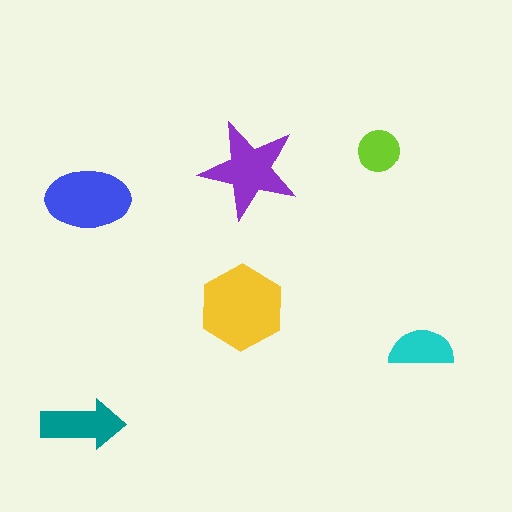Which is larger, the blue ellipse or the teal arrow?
The blue ellipse.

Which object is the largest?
The yellow hexagon.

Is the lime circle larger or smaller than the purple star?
Smaller.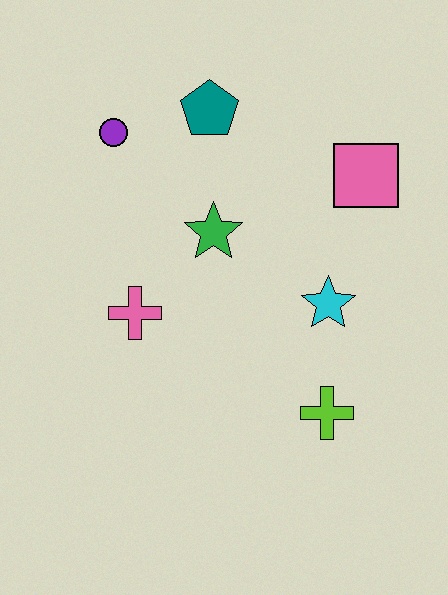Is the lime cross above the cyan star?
No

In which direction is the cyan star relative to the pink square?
The cyan star is below the pink square.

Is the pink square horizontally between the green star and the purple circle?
No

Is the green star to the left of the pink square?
Yes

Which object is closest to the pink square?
The cyan star is closest to the pink square.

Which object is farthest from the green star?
The lime cross is farthest from the green star.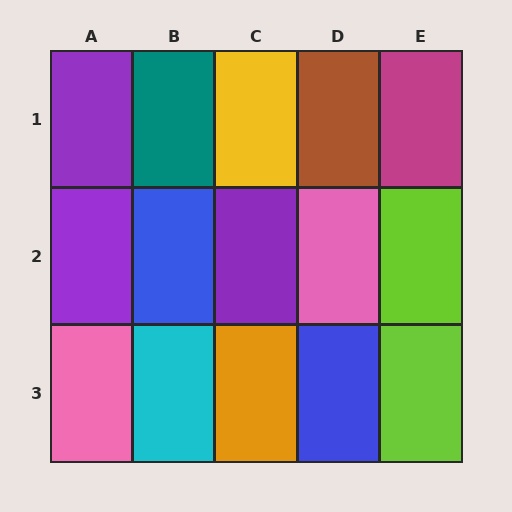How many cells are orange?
1 cell is orange.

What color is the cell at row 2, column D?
Pink.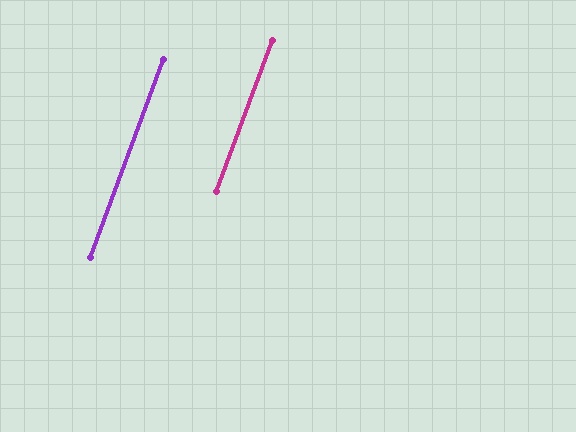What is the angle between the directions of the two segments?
Approximately 0 degrees.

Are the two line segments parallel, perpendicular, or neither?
Parallel — their directions differ by only 0.1°.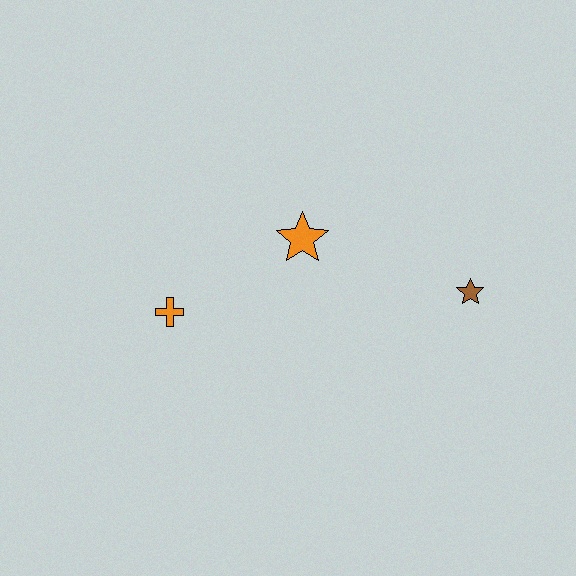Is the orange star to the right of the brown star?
No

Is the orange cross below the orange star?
Yes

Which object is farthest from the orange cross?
The brown star is farthest from the orange cross.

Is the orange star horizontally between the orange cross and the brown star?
Yes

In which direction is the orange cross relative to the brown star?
The orange cross is to the left of the brown star.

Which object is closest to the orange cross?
The orange star is closest to the orange cross.